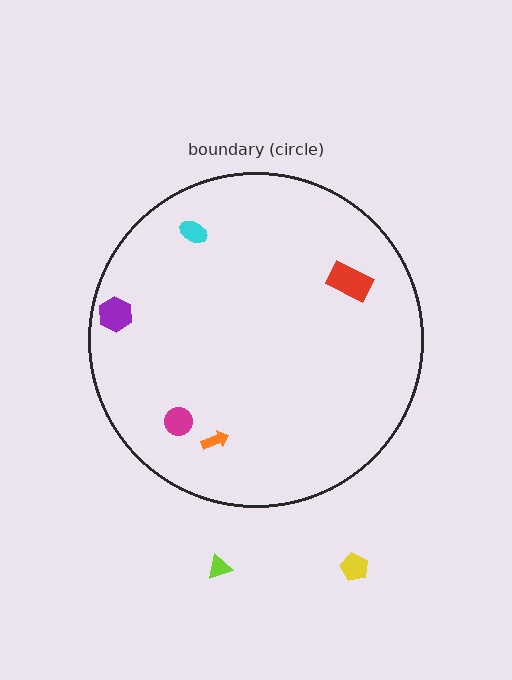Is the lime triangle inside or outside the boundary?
Outside.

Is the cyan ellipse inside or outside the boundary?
Inside.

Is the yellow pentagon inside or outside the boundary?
Outside.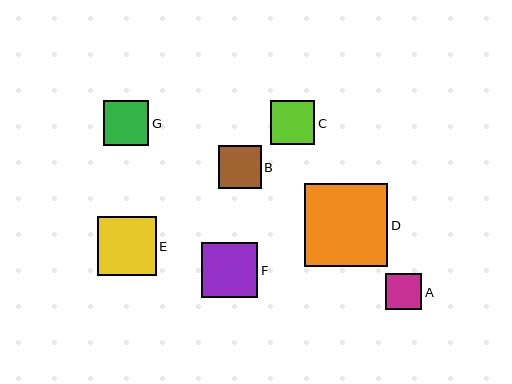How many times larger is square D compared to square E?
Square D is approximately 1.4 times the size of square E.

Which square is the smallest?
Square A is the smallest with a size of approximately 36 pixels.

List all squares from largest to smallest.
From largest to smallest: D, E, F, G, C, B, A.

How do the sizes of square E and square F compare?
Square E and square F are approximately the same size.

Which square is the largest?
Square D is the largest with a size of approximately 83 pixels.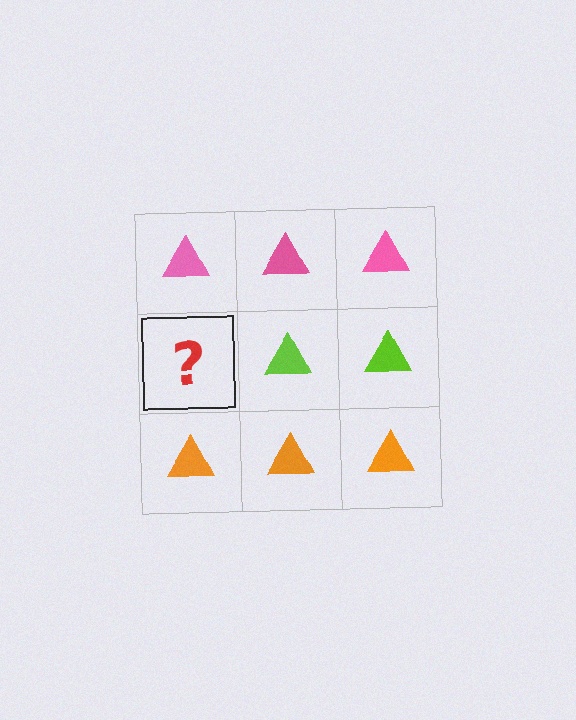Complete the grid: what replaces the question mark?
The question mark should be replaced with a lime triangle.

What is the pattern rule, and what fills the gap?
The rule is that each row has a consistent color. The gap should be filled with a lime triangle.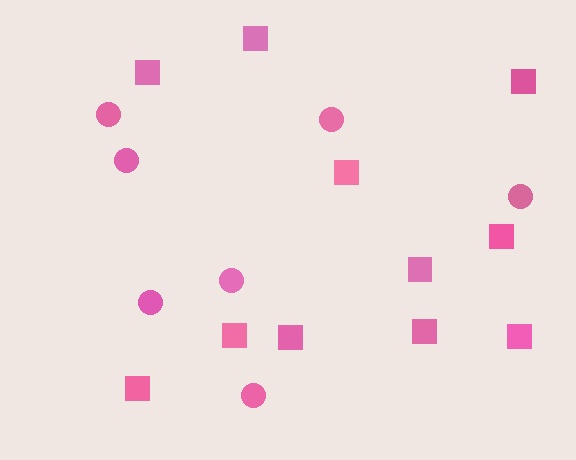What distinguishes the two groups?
There are 2 groups: one group of circles (7) and one group of squares (11).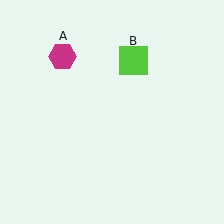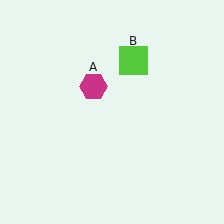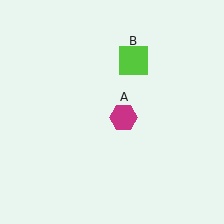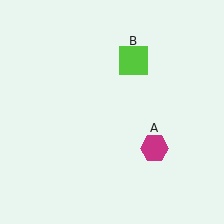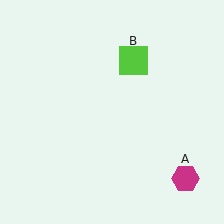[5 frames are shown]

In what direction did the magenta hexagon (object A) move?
The magenta hexagon (object A) moved down and to the right.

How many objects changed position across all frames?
1 object changed position: magenta hexagon (object A).